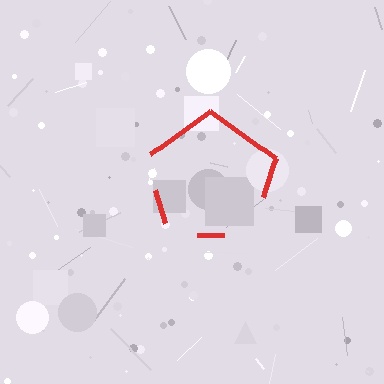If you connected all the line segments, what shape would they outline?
They would outline a pentagon.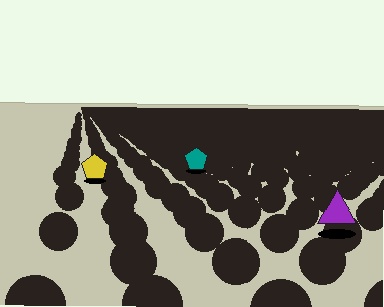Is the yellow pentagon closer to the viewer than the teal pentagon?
Yes. The yellow pentagon is closer — you can tell from the texture gradient: the ground texture is coarser near it.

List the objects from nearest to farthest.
From nearest to farthest: the purple triangle, the yellow pentagon, the teal pentagon.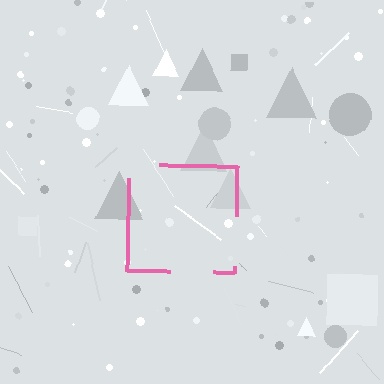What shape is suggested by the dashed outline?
The dashed outline suggests a square.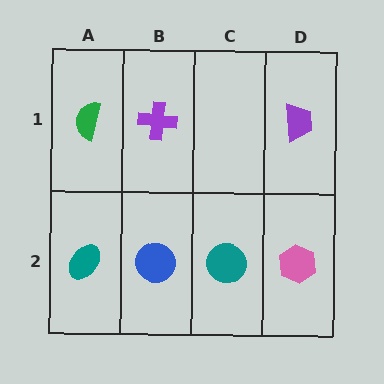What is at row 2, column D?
A pink hexagon.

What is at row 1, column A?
A green semicircle.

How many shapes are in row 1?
3 shapes.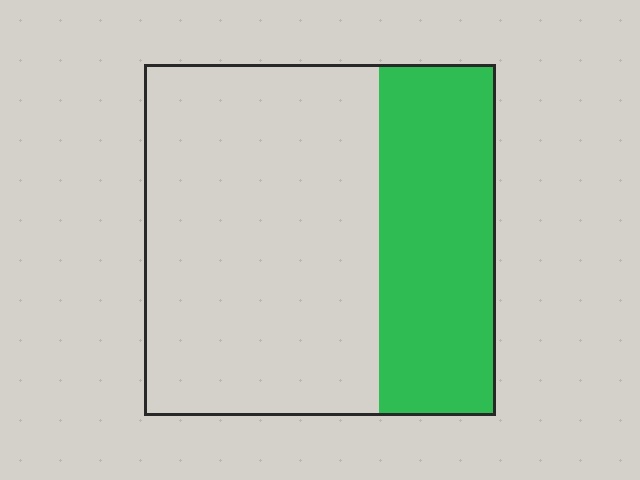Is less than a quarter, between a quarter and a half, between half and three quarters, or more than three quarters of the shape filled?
Between a quarter and a half.